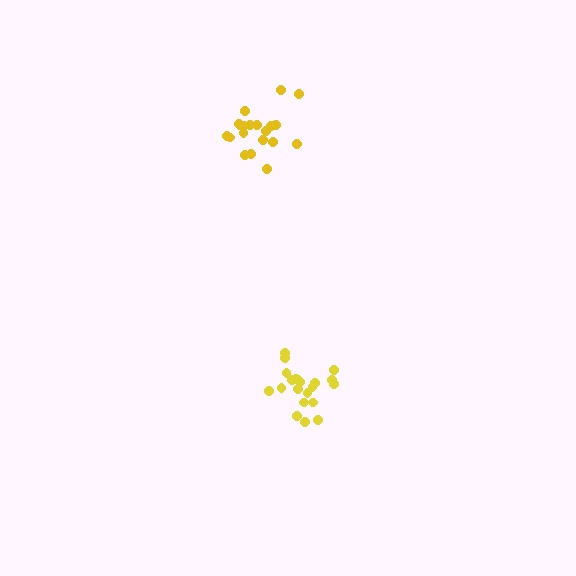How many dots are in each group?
Group 1: 21 dots, Group 2: 20 dots (41 total).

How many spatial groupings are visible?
There are 2 spatial groupings.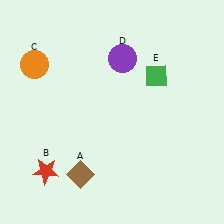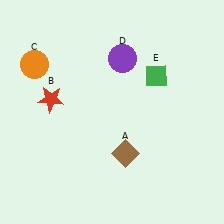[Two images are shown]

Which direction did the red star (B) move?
The red star (B) moved up.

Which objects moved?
The objects that moved are: the brown diamond (A), the red star (B).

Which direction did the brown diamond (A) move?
The brown diamond (A) moved right.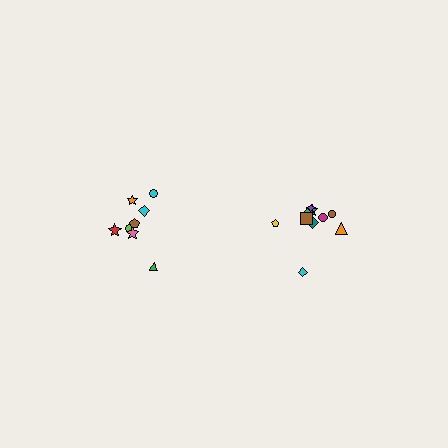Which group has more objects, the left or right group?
The right group.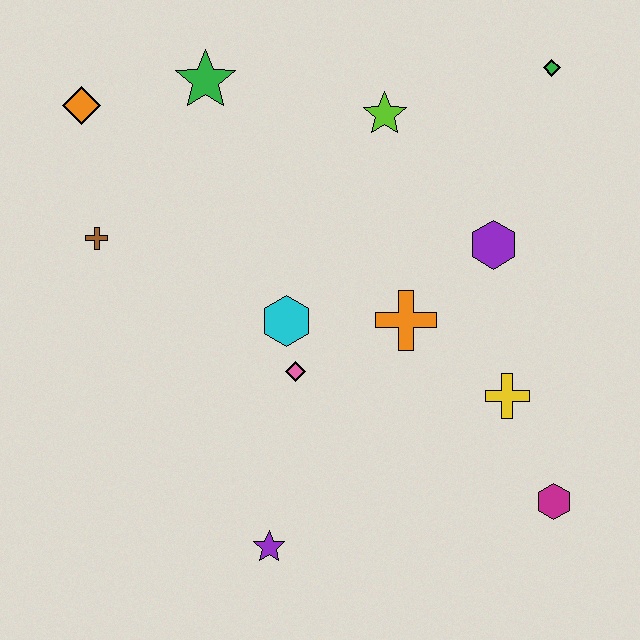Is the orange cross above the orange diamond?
No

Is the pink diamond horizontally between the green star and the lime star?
Yes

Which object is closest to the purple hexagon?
The orange cross is closest to the purple hexagon.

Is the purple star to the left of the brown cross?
No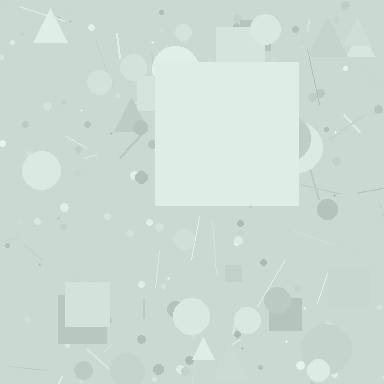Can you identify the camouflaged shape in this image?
The camouflaged shape is a square.